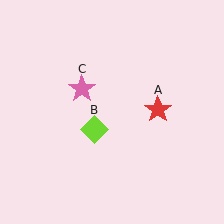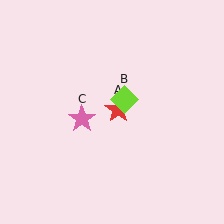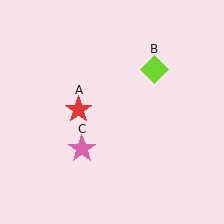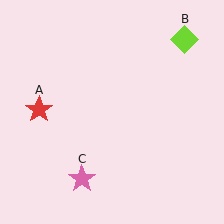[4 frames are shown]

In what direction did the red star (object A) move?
The red star (object A) moved left.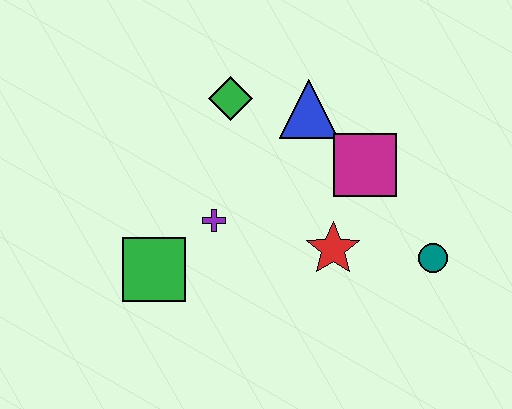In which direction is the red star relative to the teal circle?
The red star is to the left of the teal circle.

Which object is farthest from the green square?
The teal circle is farthest from the green square.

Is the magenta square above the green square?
Yes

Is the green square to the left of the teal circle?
Yes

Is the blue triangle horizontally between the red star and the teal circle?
No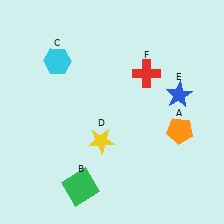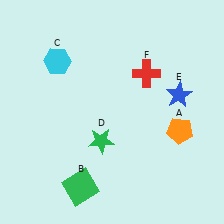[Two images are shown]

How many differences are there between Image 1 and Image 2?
There is 1 difference between the two images.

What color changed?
The star (D) changed from yellow in Image 1 to green in Image 2.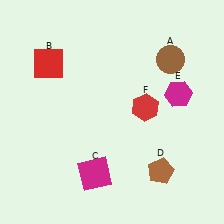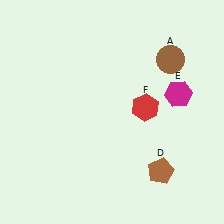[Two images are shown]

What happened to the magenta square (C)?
The magenta square (C) was removed in Image 2. It was in the bottom-left area of Image 1.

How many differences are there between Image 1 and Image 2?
There are 2 differences between the two images.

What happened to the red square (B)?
The red square (B) was removed in Image 2. It was in the top-left area of Image 1.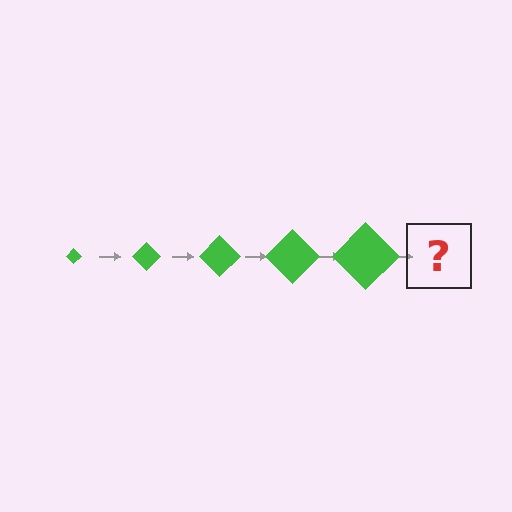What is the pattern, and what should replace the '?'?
The pattern is that the diamond gets progressively larger each step. The '?' should be a green diamond, larger than the previous one.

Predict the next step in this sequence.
The next step is a green diamond, larger than the previous one.